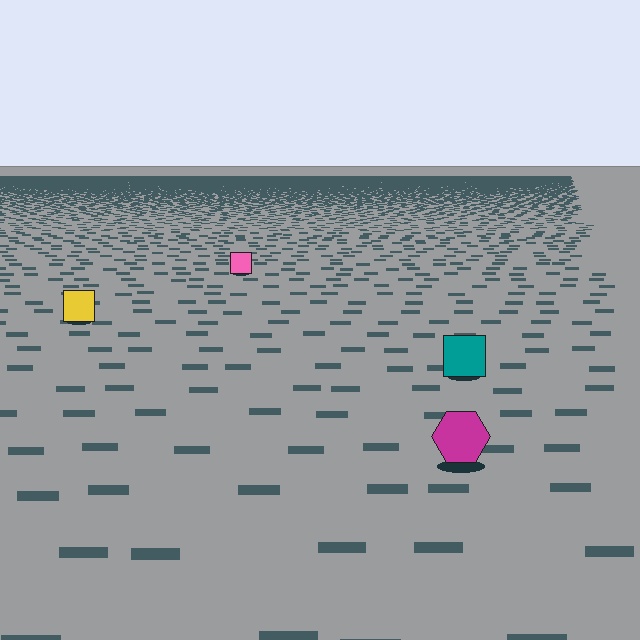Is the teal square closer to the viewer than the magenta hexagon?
No. The magenta hexagon is closer — you can tell from the texture gradient: the ground texture is coarser near it.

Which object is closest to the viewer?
The magenta hexagon is closest. The texture marks near it are larger and more spread out.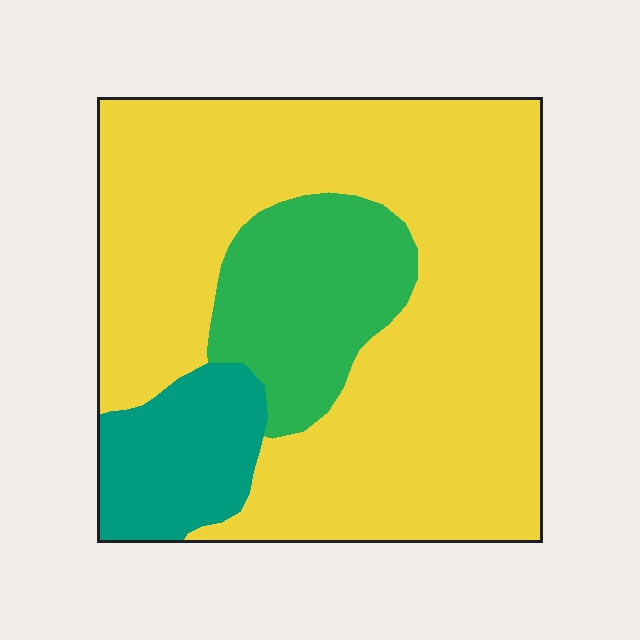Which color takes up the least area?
Teal, at roughly 10%.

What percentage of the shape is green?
Green covers around 15% of the shape.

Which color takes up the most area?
Yellow, at roughly 70%.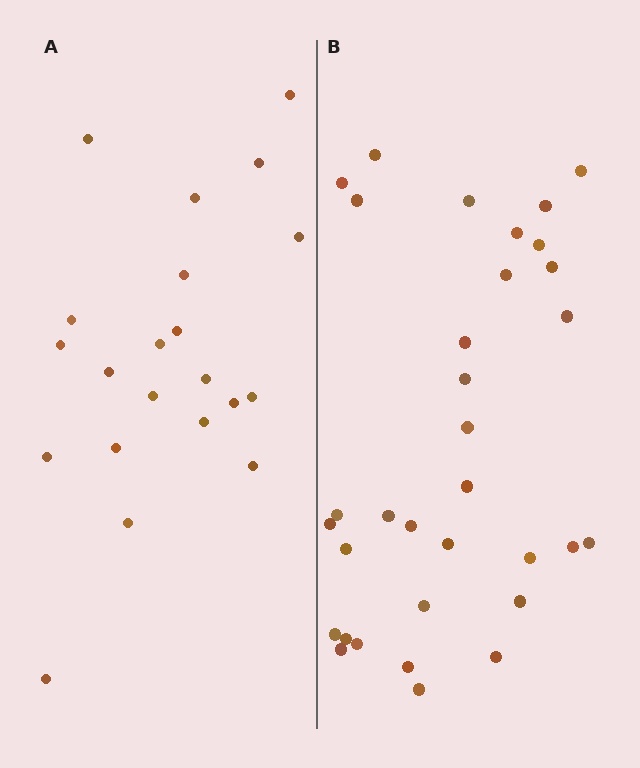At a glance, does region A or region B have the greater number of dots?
Region B (the right region) has more dots.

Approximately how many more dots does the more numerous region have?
Region B has roughly 12 or so more dots than region A.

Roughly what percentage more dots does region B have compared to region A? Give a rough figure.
About 55% more.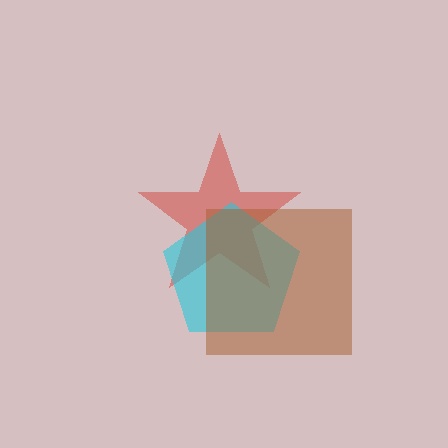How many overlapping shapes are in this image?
There are 3 overlapping shapes in the image.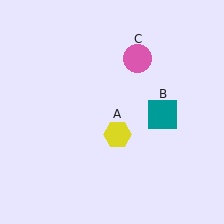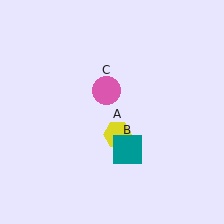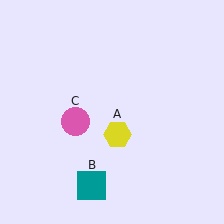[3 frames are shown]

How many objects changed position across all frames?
2 objects changed position: teal square (object B), pink circle (object C).